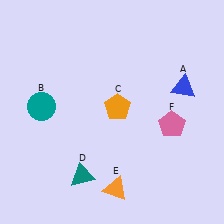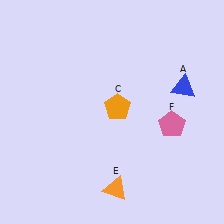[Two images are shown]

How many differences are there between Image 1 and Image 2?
There are 2 differences between the two images.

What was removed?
The teal triangle (D), the teal circle (B) were removed in Image 2.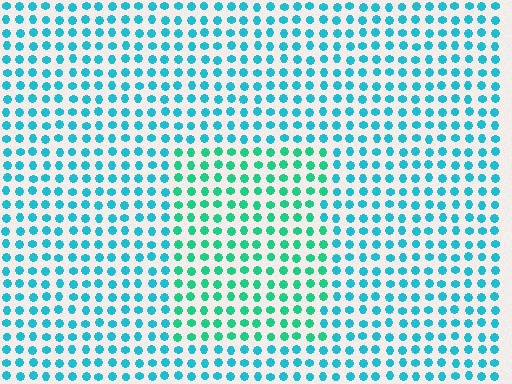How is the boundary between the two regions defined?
The boundary is defined purely by a slight shift in hue (about 31 degrees). Spacing, size, and orientation are identical on both sides.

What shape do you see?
I see a rectangle.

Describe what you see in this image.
The image is filled with small cyan elements in a uniform arrangement. A rectangle-shaped region is visible where the elements are tinted to a slightly different hue, forming a subtle color boundary.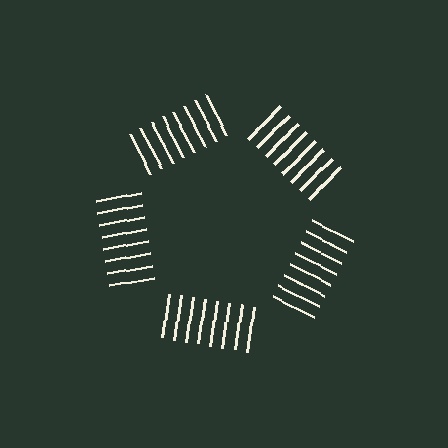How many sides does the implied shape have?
5 sides — the line-ends trace a pentagon.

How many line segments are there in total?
40 — 8 along each of the 5 edges.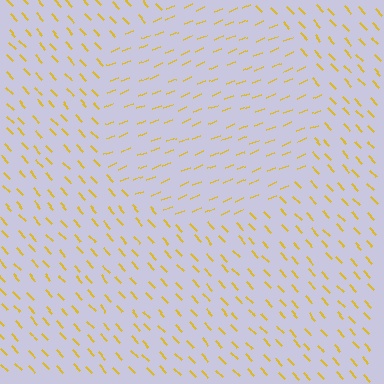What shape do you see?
I see a circle.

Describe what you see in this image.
The image is filled with small yellow line segments. A circle region in the image has lines oriented differently from the surrounding lines, creating a visible texture boundary.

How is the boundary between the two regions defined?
The boundary is defined purely by a change in line orientation (approximately 69 degrees difference). All lines are the same color and thickness.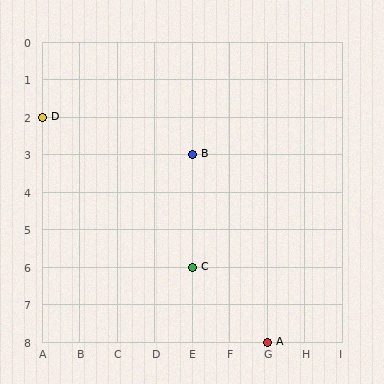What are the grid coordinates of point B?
Point B is at grid coordinates (E, 3).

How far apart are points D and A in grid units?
Points D and A are 6 columns and 6 rows apart (about 8.5 grid units diagonally).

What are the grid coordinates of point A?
Point A is at grid coordinates (G, 8).